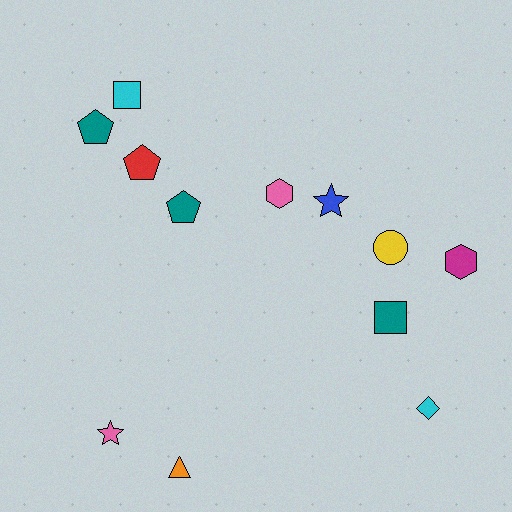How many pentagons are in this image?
There are 3 pentagons.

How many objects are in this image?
There are 12 objects.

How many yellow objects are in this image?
There is 1 yellow object.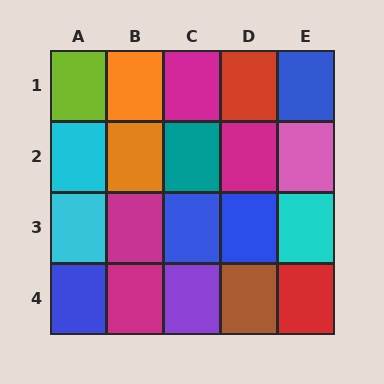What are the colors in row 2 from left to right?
Cyan, orange, teal, magenta, pink.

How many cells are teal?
1 cell is teal.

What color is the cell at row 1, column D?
Red.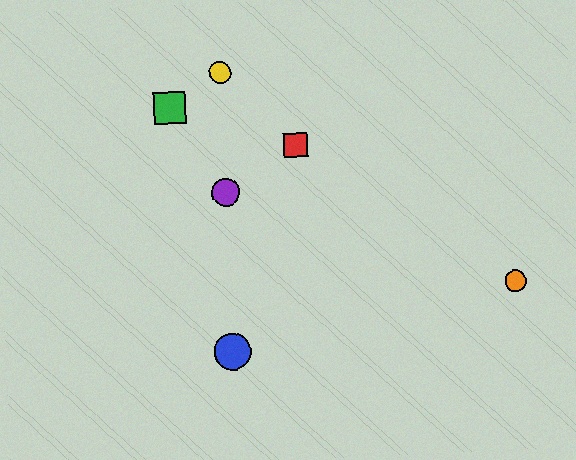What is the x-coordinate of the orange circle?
The orange circle is at x≈516.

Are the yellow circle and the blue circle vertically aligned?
Yes, both are at x≈220.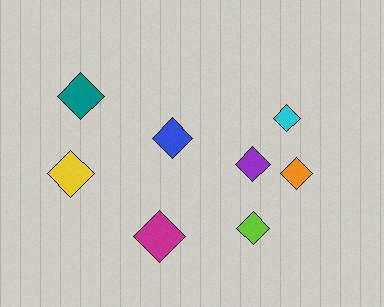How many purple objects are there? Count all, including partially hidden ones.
There is 1 purple object.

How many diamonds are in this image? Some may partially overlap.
There are 8 diamonds.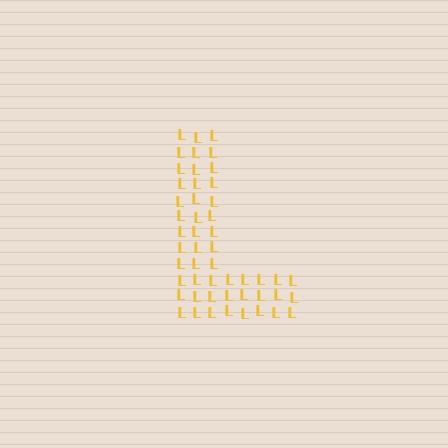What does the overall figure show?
The overall figure shows the letter L.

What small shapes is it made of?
It is made of small letter L's.